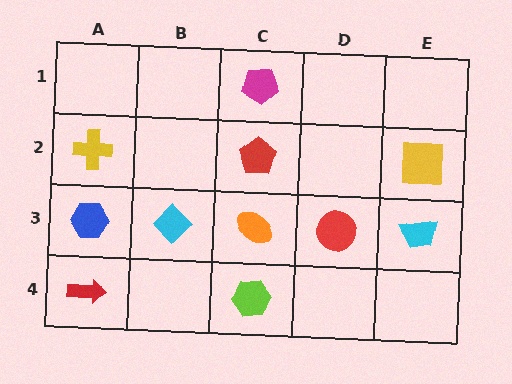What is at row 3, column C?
An orange ellipse.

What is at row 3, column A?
A blue hexagon.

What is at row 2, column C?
A red pentagon.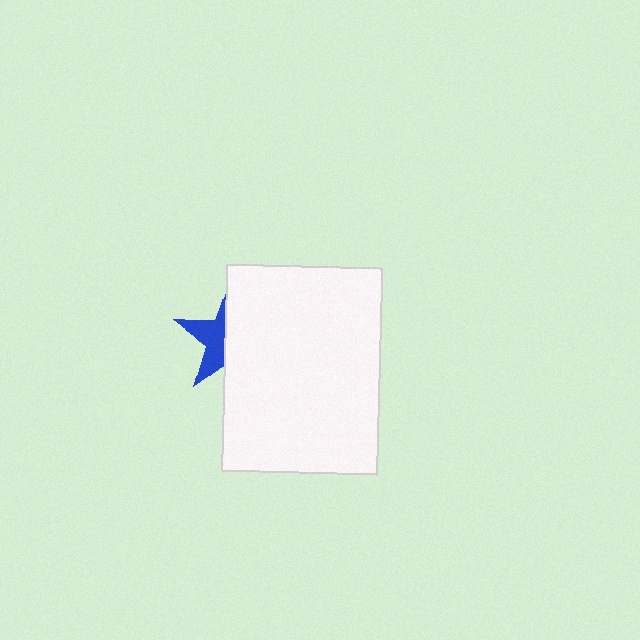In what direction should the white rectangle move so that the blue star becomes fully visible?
The white rectangle should move right. That is the shortest direction to clear the overlap and leave the blue star fully visible.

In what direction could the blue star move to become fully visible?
The blue star could move left. That would shift it out from behind the white rectangle entirely.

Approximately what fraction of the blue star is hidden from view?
Roughly 58% of the blue star is hidden behind the white rectangle.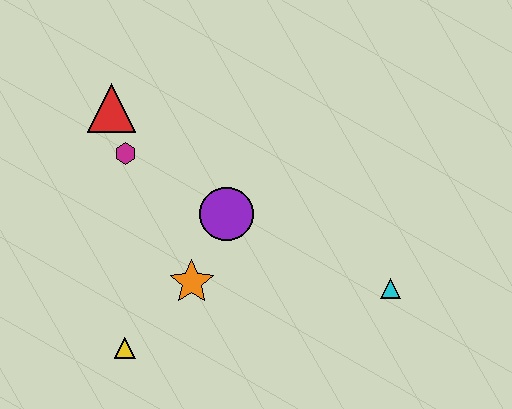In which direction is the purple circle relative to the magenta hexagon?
The purple circle is to the right of the magenta hexagon.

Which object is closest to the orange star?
The purple circle is closest to the orange star.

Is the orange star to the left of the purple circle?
Yes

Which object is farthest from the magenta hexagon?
The cyan triangle is farthest from the magenta hexagon.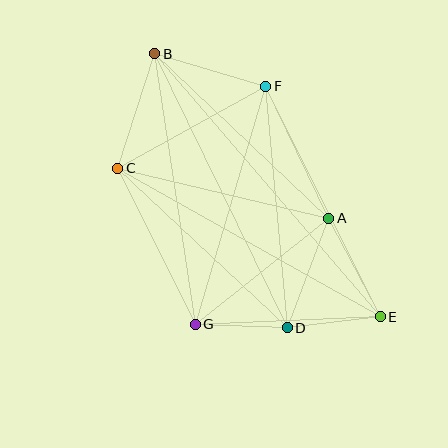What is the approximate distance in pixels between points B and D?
The distance between B and D is approximately 304 pixels.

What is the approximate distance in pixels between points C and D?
The distance between C and D is approximately 232 pixels.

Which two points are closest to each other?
Points D and G are closest to each other.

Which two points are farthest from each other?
Points B and E are farthest from each other.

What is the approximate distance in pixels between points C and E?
The distance between C and E is approximately 301 pixels.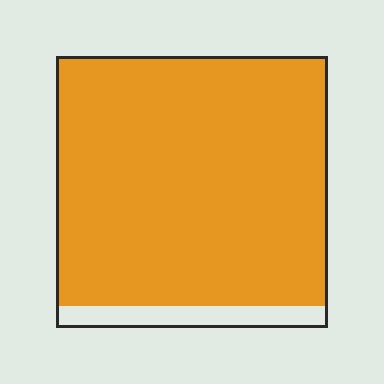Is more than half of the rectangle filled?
Yes.